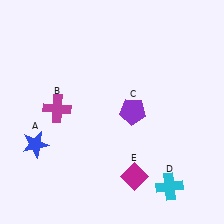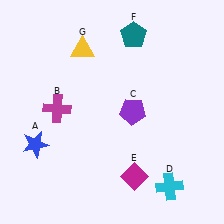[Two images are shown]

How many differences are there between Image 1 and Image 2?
There are 2 differences between the two images.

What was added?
A teal pentagon (F), a yellow triangle (G) were added in Image 2.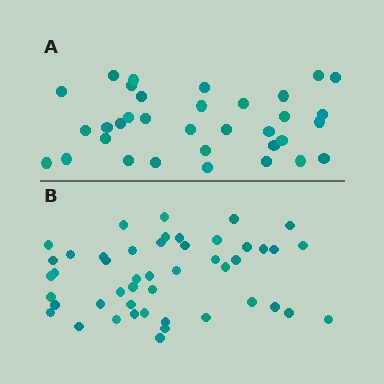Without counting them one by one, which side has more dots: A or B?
Region B (the bottom region) has more dots.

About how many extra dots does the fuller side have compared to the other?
Region B has approximately 15 more dots than region A.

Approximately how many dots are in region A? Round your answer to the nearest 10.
About 30 dots. (The exact count is 34, which rounds to 30.)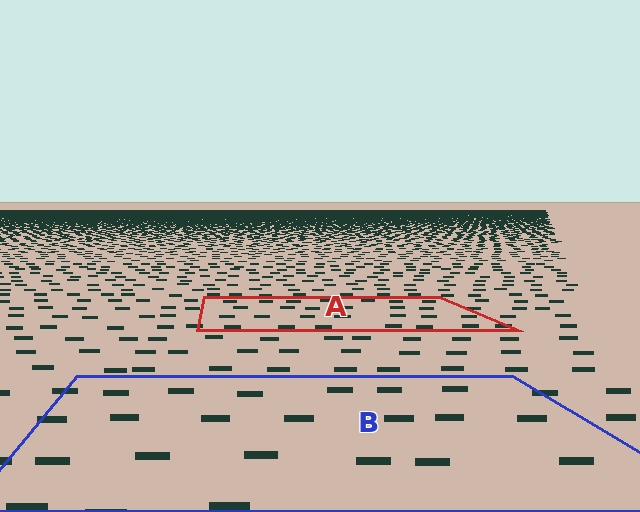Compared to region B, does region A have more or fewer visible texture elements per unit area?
Region A has more texture elements per unit area — they are packed more densely because it is farther away.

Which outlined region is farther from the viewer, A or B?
Region A is farther from the viewer — the texture elements inside it appear smaller and more densely packed.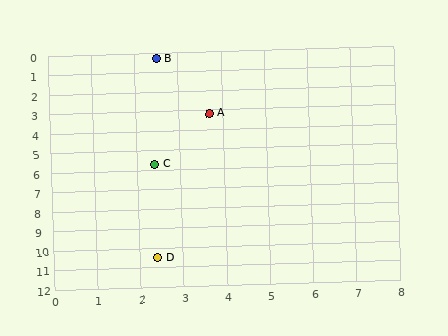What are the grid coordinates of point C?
Point C is at approximately (2.4, 5.7).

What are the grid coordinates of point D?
Point D is at approximately (2.4, 10.5).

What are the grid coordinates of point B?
Point B is at approximately (2.5, 0.3).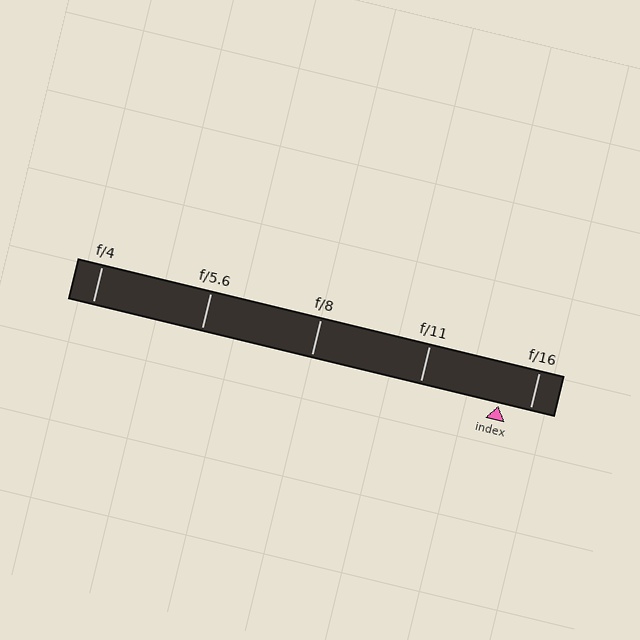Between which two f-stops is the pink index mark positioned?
The index mark is between f/11 and f/16.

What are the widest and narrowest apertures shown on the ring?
The widest aperture shown is f/4 and the narrowest is f/16.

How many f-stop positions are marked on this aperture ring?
There are 5 f-stop positions marked.